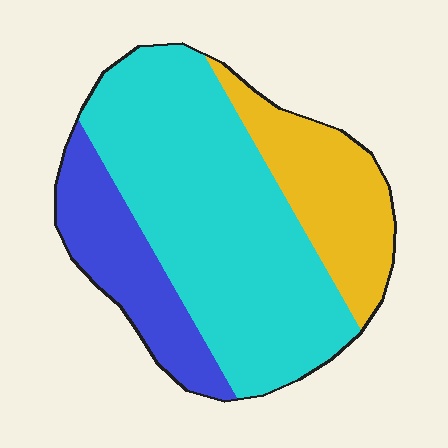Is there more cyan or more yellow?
Cyan.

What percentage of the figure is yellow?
Yellow covers roughly 20% of the figure.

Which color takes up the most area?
Cyan, at roughly 60%.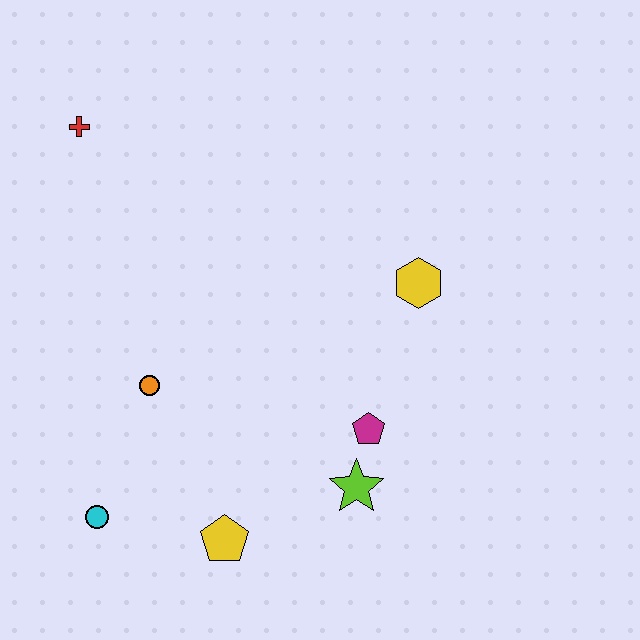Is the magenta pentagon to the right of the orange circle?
Yes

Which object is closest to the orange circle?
The cyan circle is closest to the orange circle.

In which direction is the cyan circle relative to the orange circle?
The cyan circle is below the orange circle.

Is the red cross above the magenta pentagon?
Yes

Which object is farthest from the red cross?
The lime star is farthest from the red cross.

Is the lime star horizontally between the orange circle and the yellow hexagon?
Yes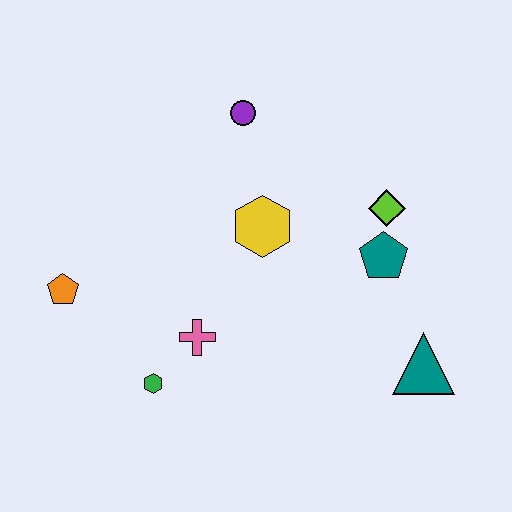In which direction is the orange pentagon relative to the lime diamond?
The orange pentagon is to the left of the lime diamond.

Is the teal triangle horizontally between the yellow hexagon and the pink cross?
No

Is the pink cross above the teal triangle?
Yes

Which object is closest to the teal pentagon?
The lime diamond is closest to the teal pentagon.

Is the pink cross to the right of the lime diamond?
No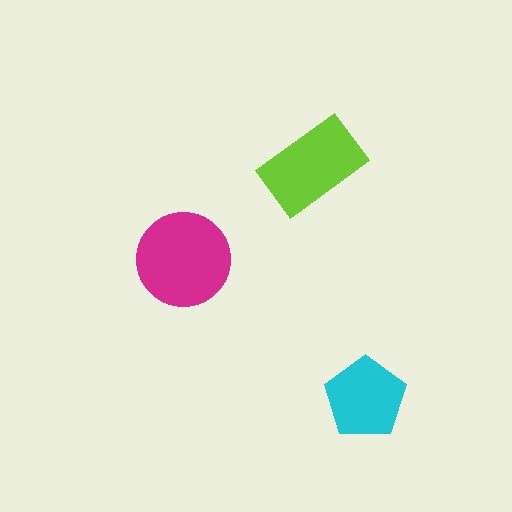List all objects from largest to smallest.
The magenta circle, the lime rectangle, the cyan pentagon.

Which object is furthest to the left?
The magenta circle is leftmost.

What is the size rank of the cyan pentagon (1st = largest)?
3rd.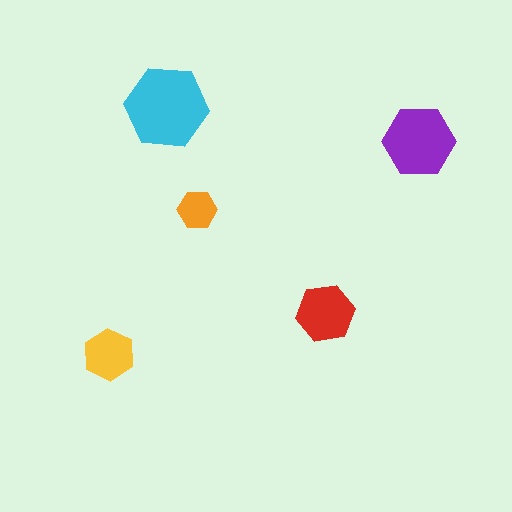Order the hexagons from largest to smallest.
the cyan one, the purple one, the red one, the yellow one, the orange one.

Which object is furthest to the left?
The yellow hexagon is leftmost.